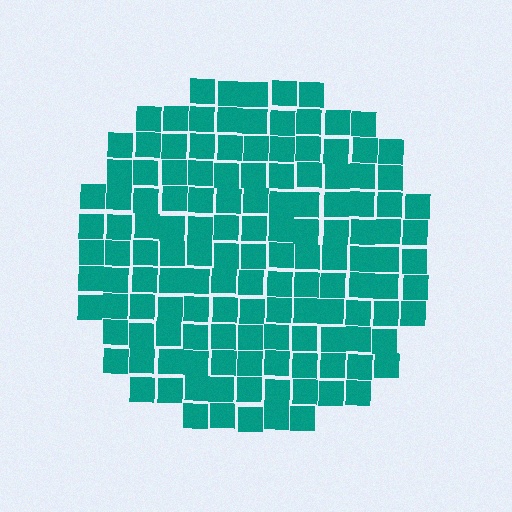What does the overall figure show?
The overall figure shows a circle.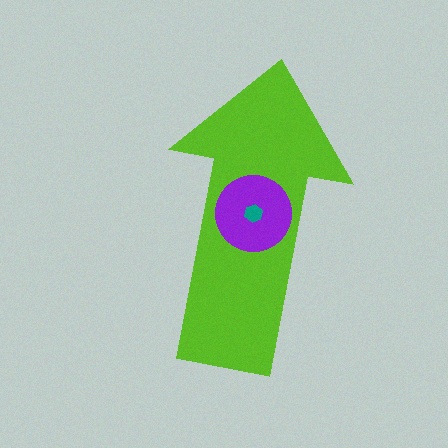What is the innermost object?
The teal hexagon.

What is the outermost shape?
The lime arrow.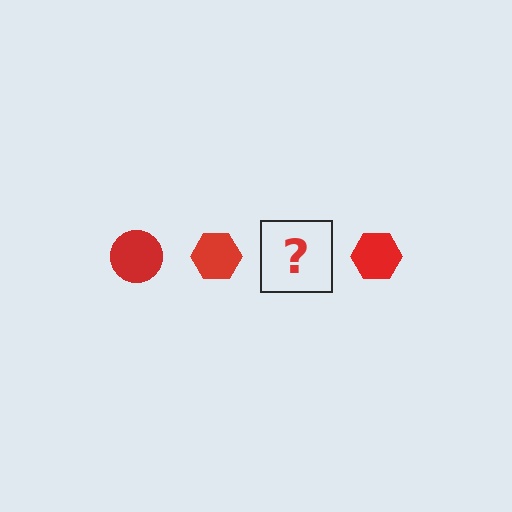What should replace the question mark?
The question mark should be replaced with a red circle.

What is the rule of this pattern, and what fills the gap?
The rule is that the pattern cycles through circle, hexagon shapes in red. The gap should be filled with a red circle.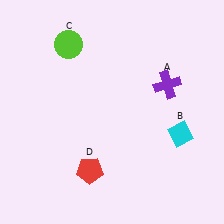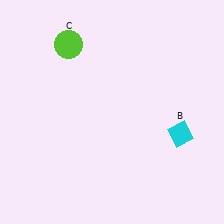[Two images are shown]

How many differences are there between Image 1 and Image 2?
There are 2 differences between the two images.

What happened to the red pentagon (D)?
The red pentagon (D) was removed in Image 2. It was in the bottom-left area of Image 1.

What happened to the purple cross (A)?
The purple cross (A) was removed in Image 2. It was in the top-right area of Image 1.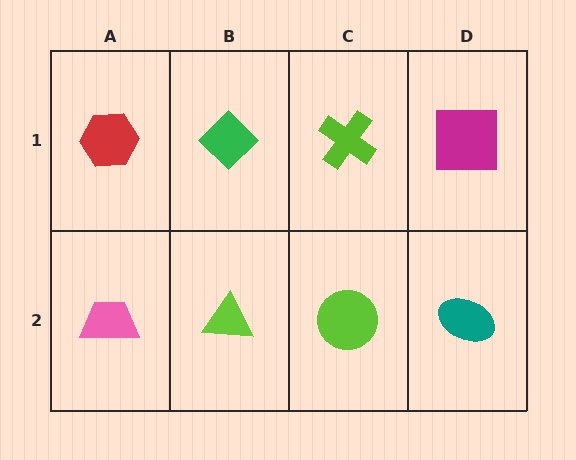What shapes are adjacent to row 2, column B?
A green diamond (row 1, column B), a pink trapezoid (row 2, column A), a lime circle (row 2, column C).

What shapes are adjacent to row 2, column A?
A red hexagon (row 1, column A), a lime triangle (row 2, column B).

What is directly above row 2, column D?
A magenta square.